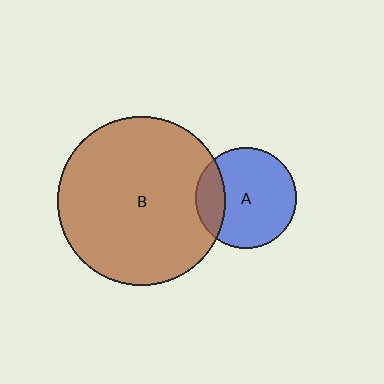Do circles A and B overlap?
Yes.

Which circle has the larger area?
Circle B (brown).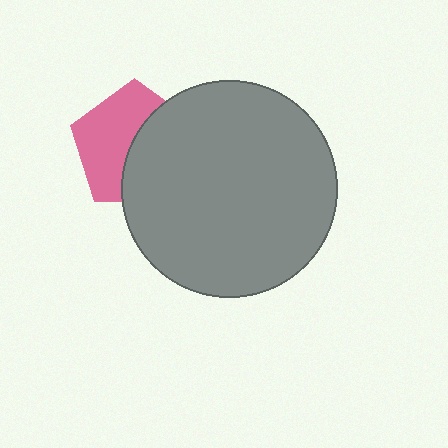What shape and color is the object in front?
The object in front is a gray circle.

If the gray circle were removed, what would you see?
You would see the complete pink pentagon.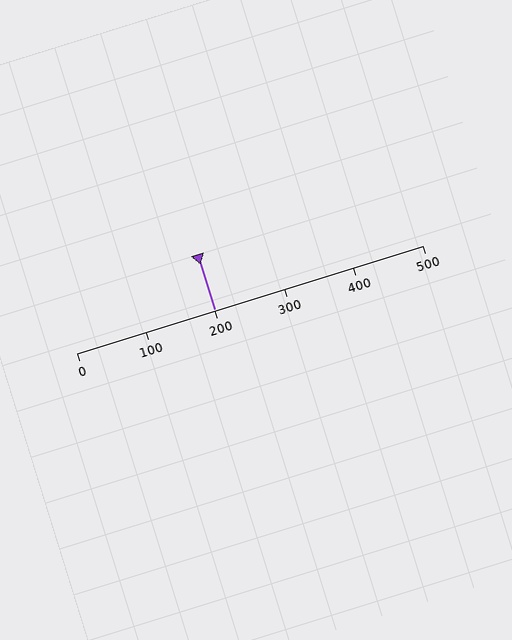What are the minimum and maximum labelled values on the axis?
The axis runs from 0 to 500.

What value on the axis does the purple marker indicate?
The marker indicates approximately 200.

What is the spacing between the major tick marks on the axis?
The major ticks are spaced 100 apart.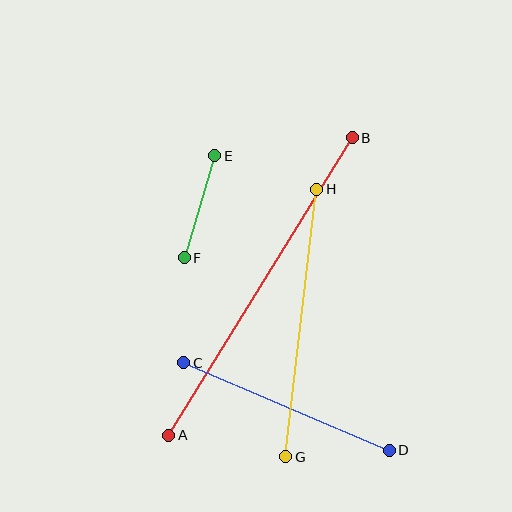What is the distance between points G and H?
The distance is approximately 270 pixels.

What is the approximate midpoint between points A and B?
The midpoint is at approximately (260, 286) pixels.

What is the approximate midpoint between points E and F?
The midpoint is at approximately (200, 207) pixels.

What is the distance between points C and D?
The distance is approximately 224 pixels.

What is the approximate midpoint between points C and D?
The midpoint is at approximately (287, 406) pixels.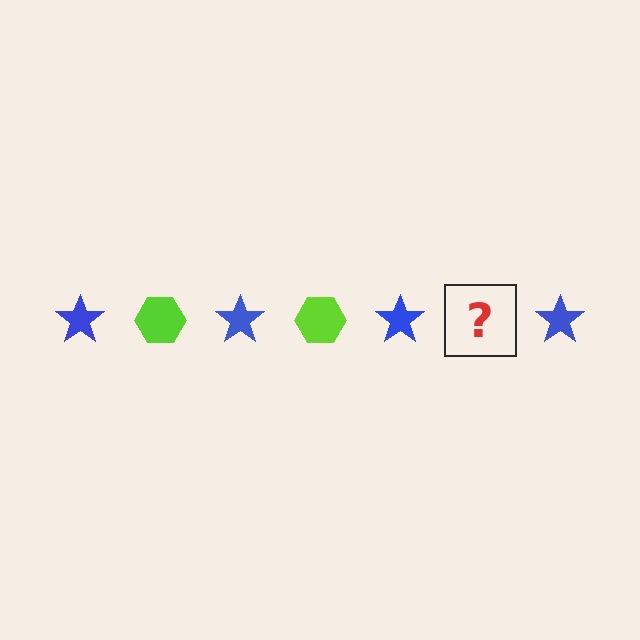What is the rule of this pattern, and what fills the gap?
The rule is that the pattern alternates between blue star and lime hexagon. The gap should be filled with a lime hexagon.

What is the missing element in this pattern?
The missing element is a lime hexagon.